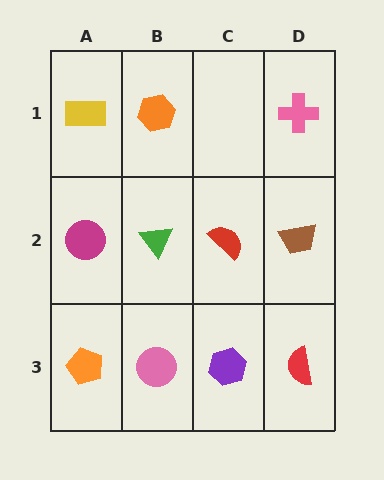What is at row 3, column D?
A red semicircle.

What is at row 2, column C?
A red semicircle.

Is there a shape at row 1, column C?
No, that cell is empty.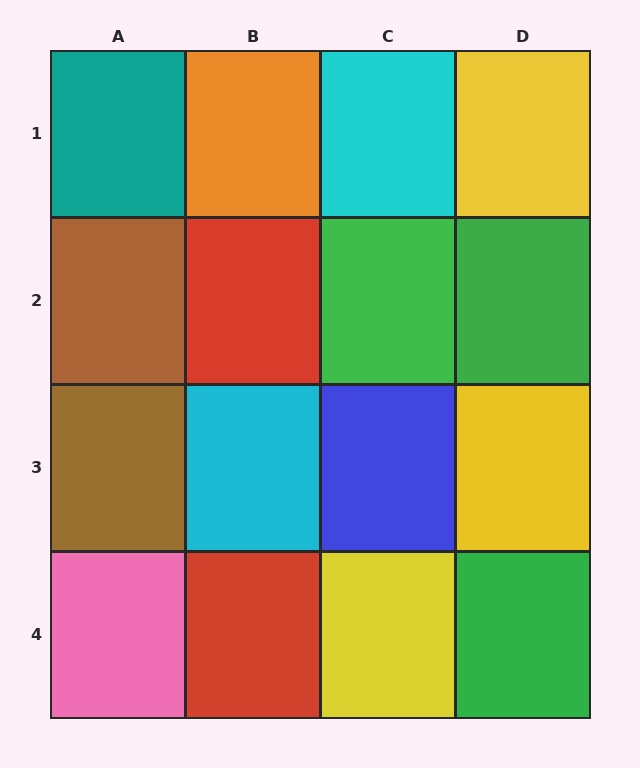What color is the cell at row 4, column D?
Green.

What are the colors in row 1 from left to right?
Teal, orange, cyan, yellow.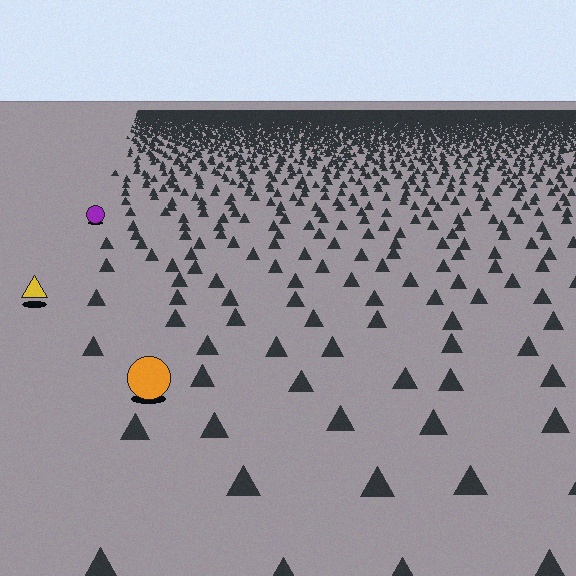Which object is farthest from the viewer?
The purple circle is farthest from the viewer. It appears smaller and the ground texture around it is denser.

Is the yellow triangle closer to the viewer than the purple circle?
Yes. The yellow triangle is closer — you can tell from the texture gradient: the ground texture is coarser near it.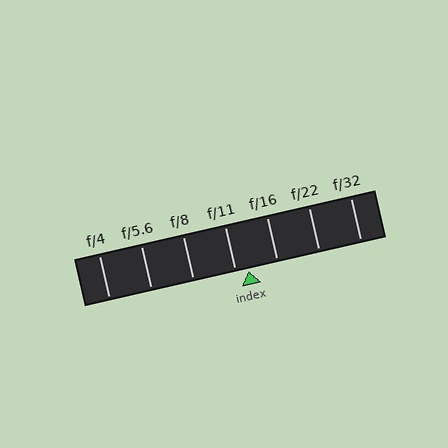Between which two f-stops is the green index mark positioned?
The index mark is between f/11 and f/16.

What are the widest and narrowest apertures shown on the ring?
The widest aperture shown is f/4 and the narrowest is f/32.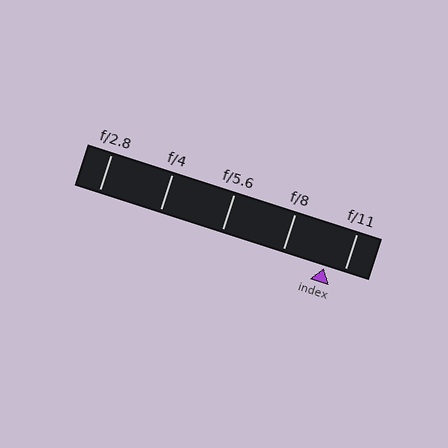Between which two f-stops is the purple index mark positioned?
The index mark is between f/8 and f/11.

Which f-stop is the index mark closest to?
The index mark is closest to f/11.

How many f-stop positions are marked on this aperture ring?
There are 5 f-stop positions marked.